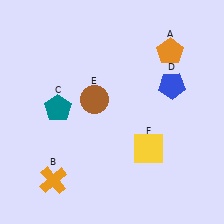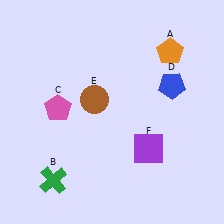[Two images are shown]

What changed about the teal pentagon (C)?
In Image 1, C is teal. In Image 2, it changed to pink.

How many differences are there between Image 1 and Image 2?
There are 3 differences between the two images.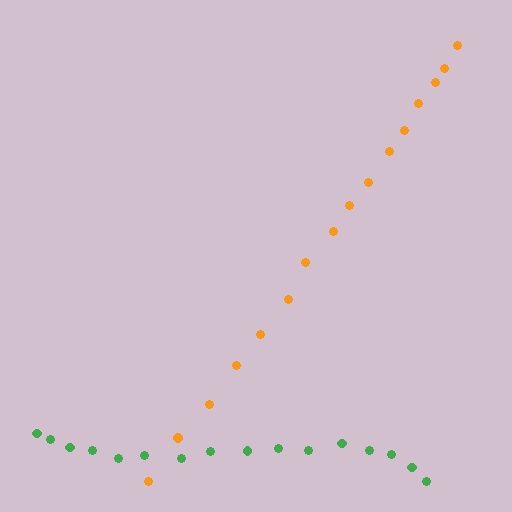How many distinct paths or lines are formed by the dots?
There are 2 distinct paths.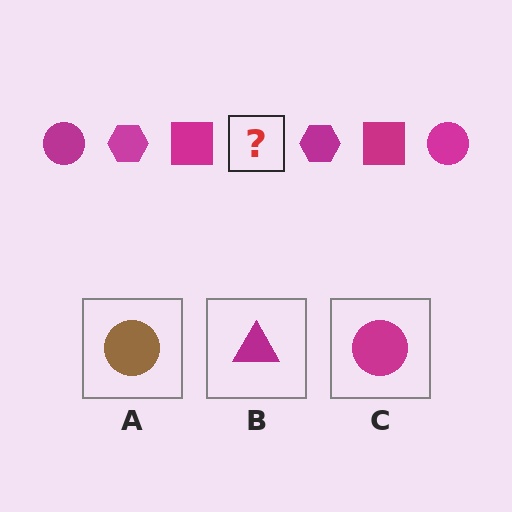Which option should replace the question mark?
Option C.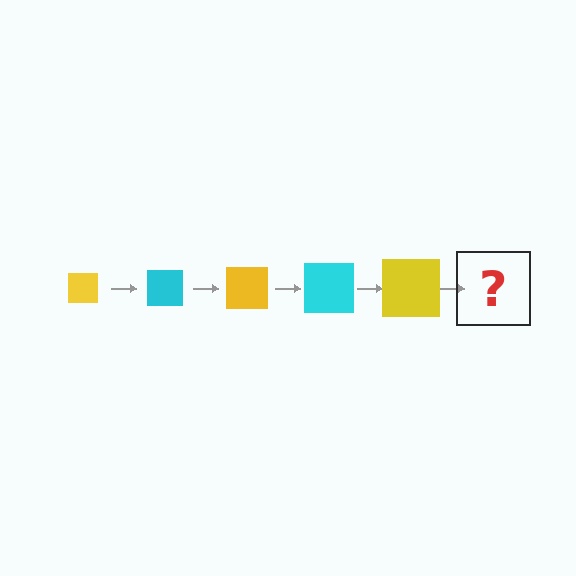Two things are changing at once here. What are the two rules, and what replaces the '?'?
The two rules are that the square grows larger each step and the color cycles through yellow and cyan. The '?' should be a cyan square, larger than the previous one.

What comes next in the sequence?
The next element should be a cyan square, larger than the previous one.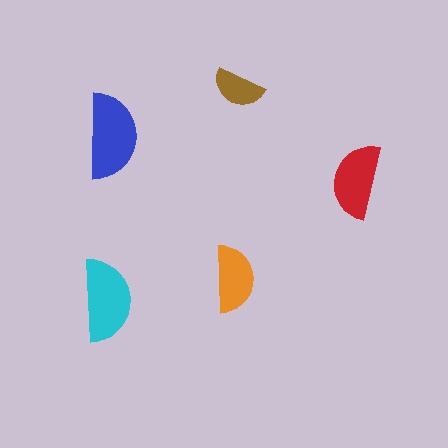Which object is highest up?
The brown semicircle is topmost.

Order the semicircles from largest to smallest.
the blue one, the cyan one, the red one, the orange one, the brown one.